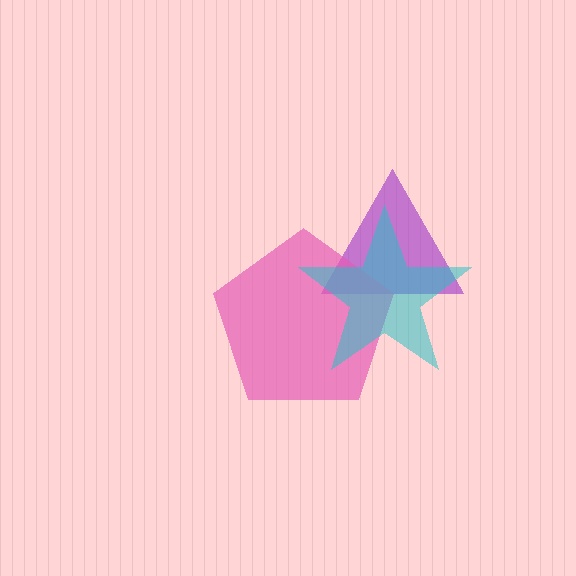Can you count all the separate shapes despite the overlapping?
Yes, there are 3 separate shapes.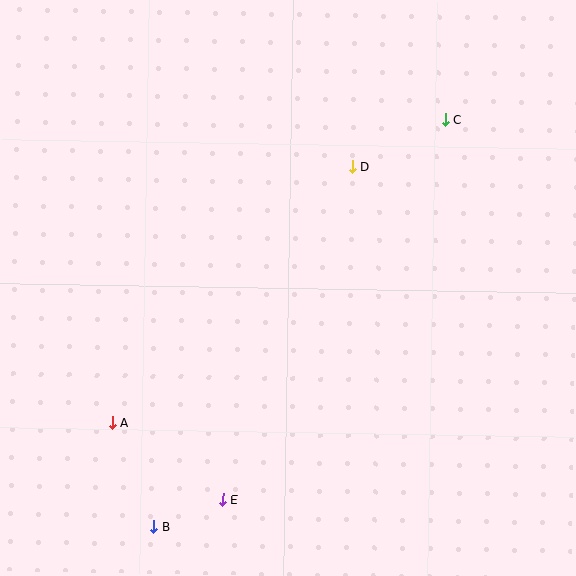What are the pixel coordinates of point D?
Point D is at (352, 167).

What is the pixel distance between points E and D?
The distance between E and D is 357 pixels.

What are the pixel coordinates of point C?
Point C is at (445, 120).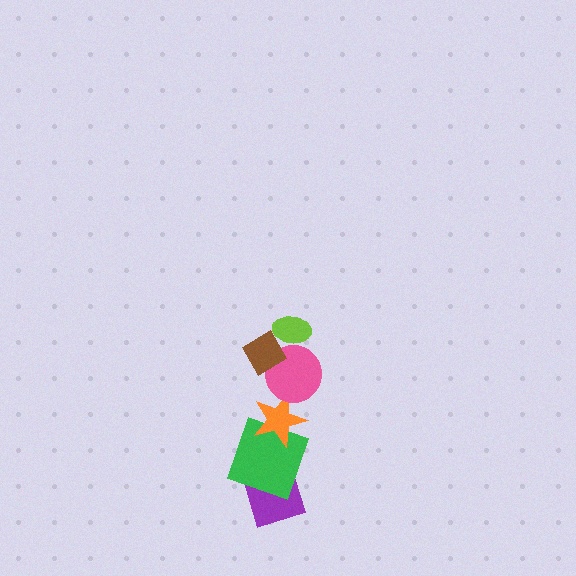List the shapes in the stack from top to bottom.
From top to bottom: the lime ellipse, the brown diamond, the pink circle, the orange star, the green square, the purple diamond.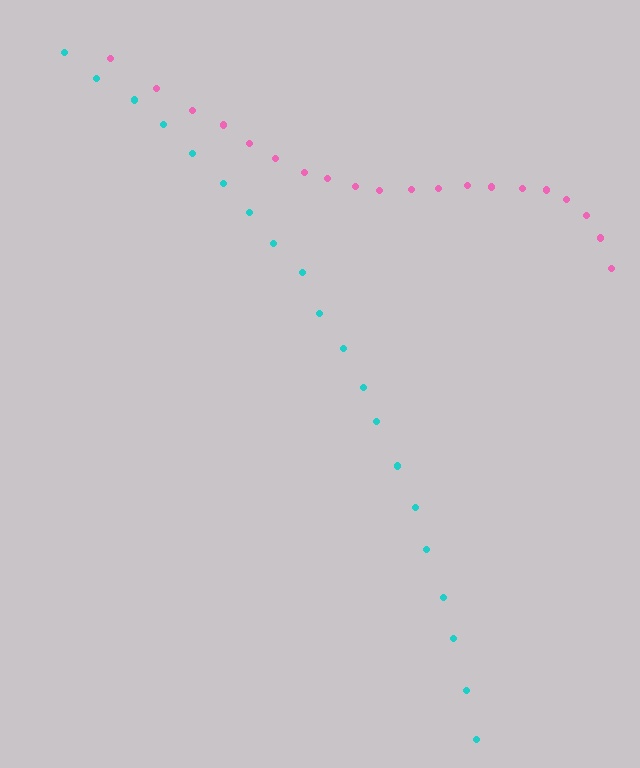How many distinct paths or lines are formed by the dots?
There are 2 distinct paths.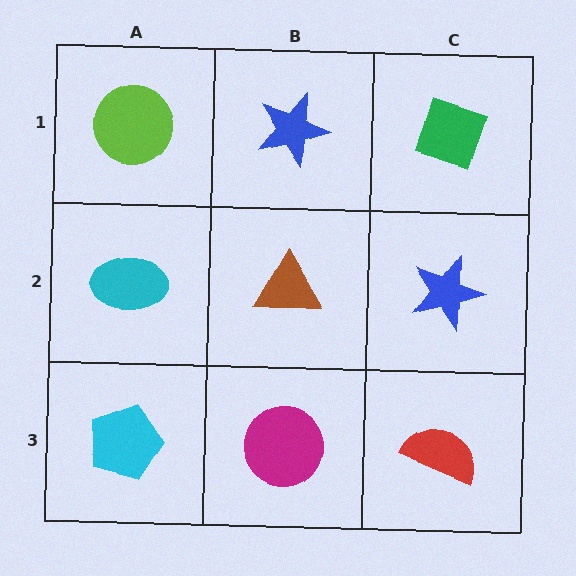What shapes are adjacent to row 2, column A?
A lime circle (row 1, column A), a cyan pentagon (row 3, column A), a brown triangle (row 2, column B).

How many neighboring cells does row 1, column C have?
2.